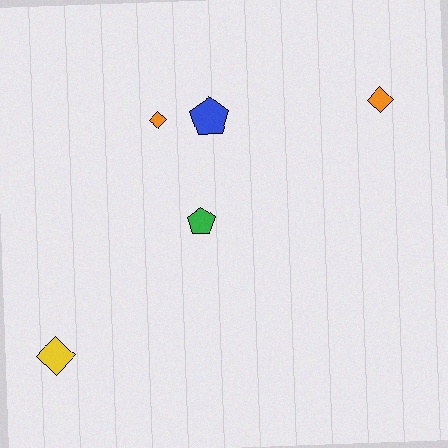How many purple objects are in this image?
There are no purple objects.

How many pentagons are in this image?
There are 2 pentagons.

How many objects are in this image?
There are 5 objects.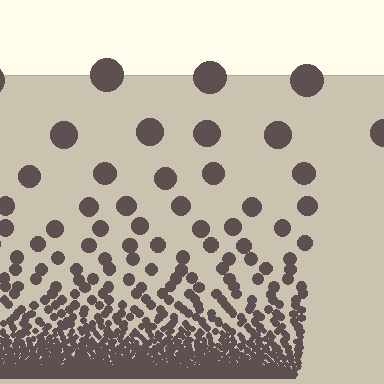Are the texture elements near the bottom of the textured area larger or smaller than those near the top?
Smaller. The gradient is inverted — elements near the bottom are smaller and denser.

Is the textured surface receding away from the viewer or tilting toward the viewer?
The surface appears to tilt toward the viewer. Texture elements get larger and sparser toward the top.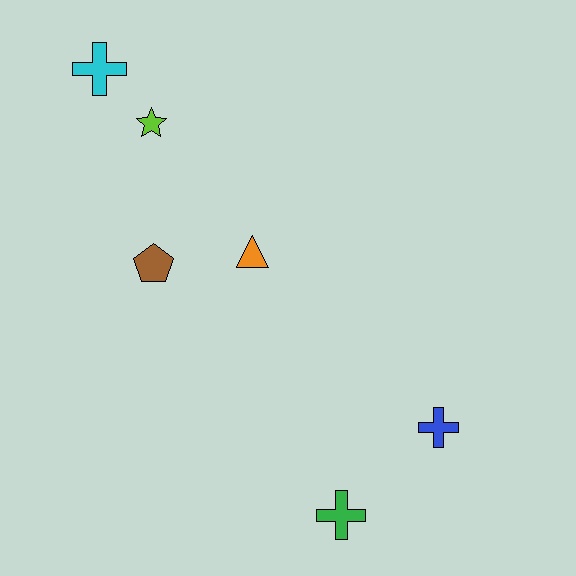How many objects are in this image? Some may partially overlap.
There are 6 objects.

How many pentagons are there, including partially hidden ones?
There is 1 pentagon.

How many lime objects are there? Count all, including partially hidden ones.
There is 1 lime object.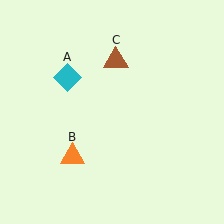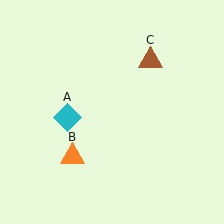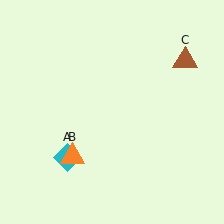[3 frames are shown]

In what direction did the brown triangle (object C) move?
The brown triangle (object C) moved right.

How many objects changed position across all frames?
2 objects changed position: cyan diamond (object A), brown triangle (object C).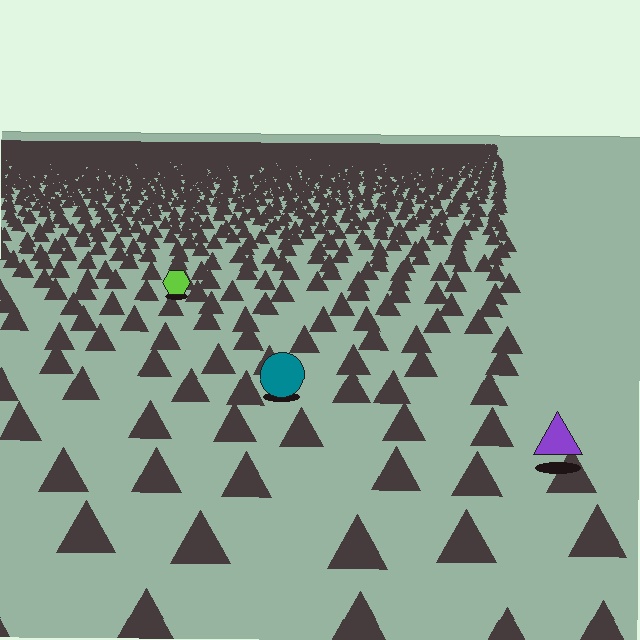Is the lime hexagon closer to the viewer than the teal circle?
No. The teal circle is closer — you can tell from the texture gradient: the ground texture is coarser near it.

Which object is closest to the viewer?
The purple triangle is closest. The texture marks near it are larger and more spread out.